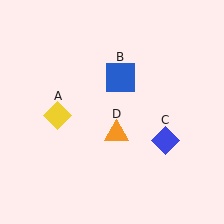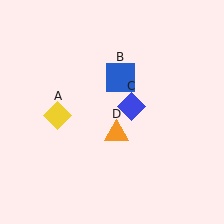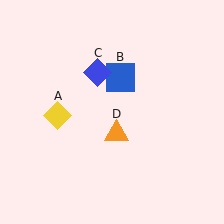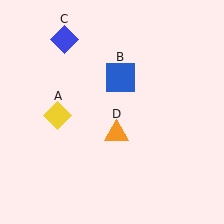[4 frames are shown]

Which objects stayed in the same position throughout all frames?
Yellow diamond (object A) and blue square (object B) and orange triangle (object D) remained stationary.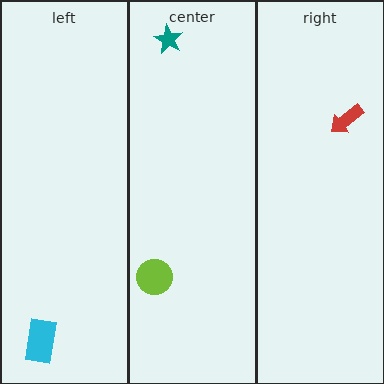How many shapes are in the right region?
1.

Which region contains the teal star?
The center region.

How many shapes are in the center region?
2.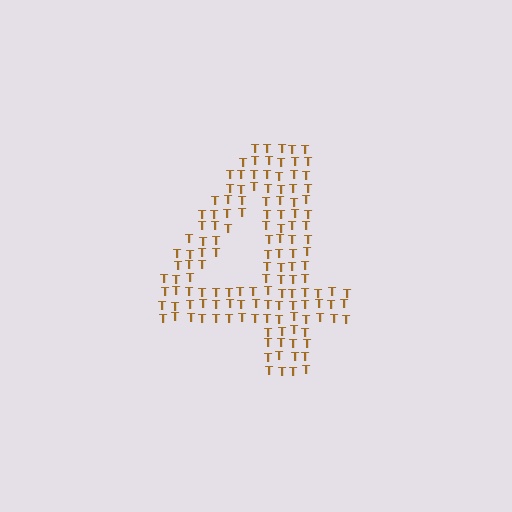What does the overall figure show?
The overall figure shows the digit 4.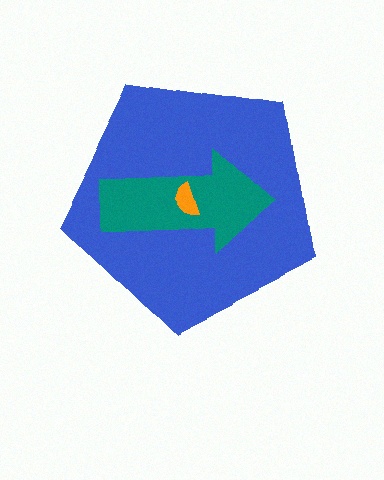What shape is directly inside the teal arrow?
The orange semicircle.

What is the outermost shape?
The blue pentagon.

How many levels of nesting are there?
3.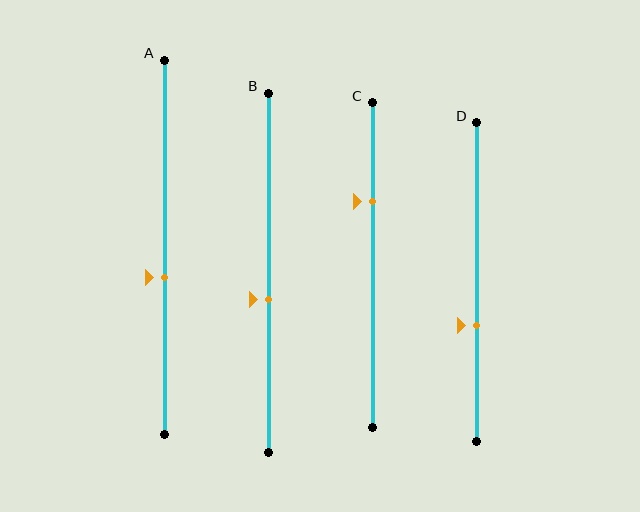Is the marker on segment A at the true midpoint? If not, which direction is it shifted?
No, the marker on segment A is shifted downward by about 8% of the segment length.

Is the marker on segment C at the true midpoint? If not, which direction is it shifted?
No, the marker on segment C is shifted upward by about 19% of the segment length.